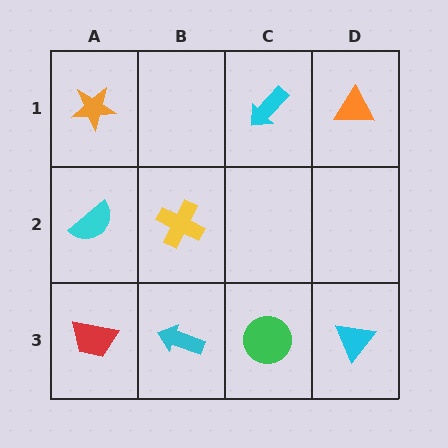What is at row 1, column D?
An orange triangle.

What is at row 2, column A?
A cyan semicircle.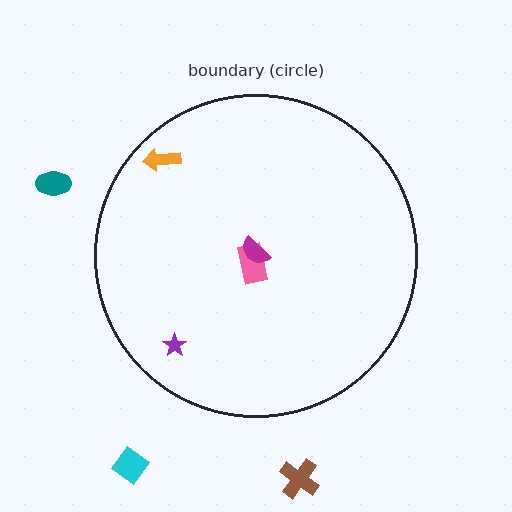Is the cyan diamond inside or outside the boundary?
Outside.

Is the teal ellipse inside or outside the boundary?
Outside.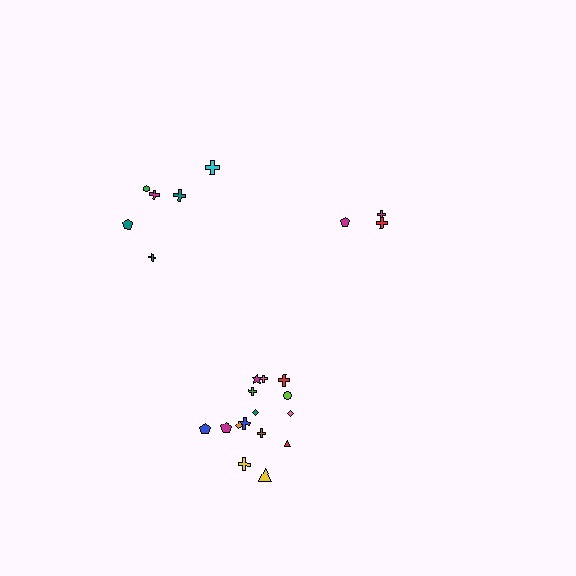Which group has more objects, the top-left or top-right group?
The top-left group.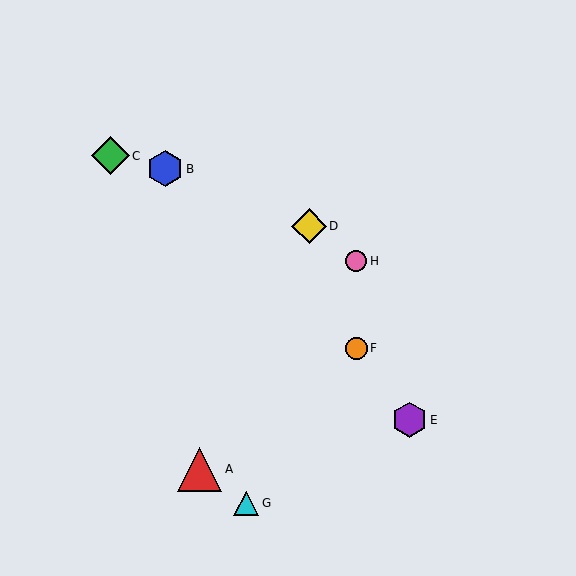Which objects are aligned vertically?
Objects F, H are aligned vertically.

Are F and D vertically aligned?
No, F is at x≈356 and D is at x≈309.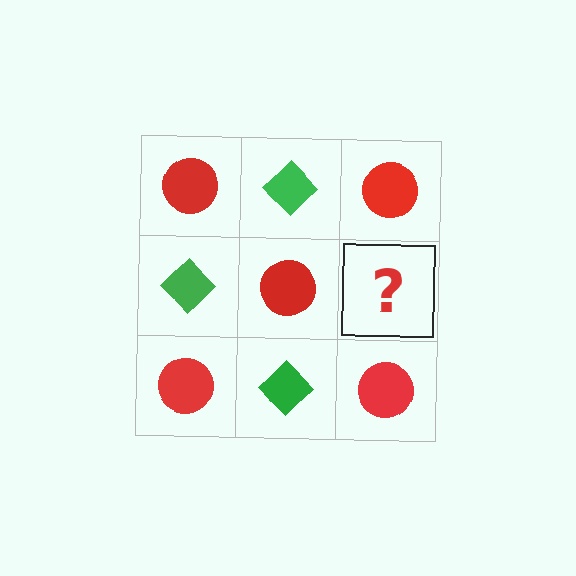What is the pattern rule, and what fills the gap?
The rule is that it alternates red circle and green diamond in a checkerboard pattern. The gap should be filled with a green diamond.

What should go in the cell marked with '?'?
The missing cell should contain a green diamond.